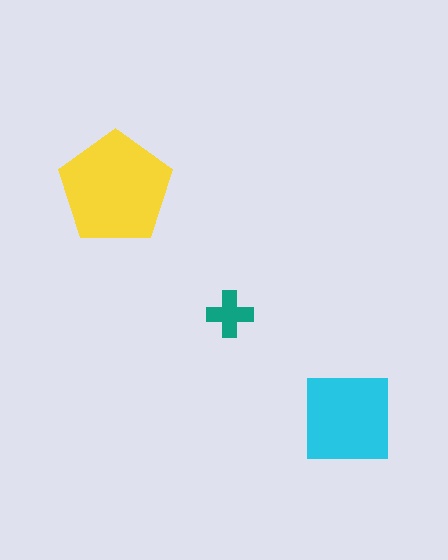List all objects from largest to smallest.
The yellow pentagon, the cyan square, the teal cross.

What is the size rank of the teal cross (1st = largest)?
3rd.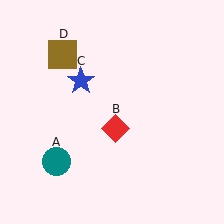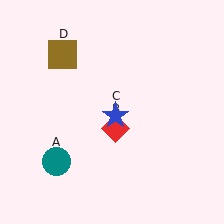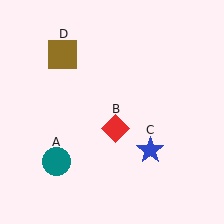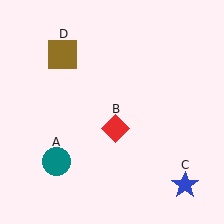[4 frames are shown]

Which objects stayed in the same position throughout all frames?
Teal circle (object A) and red diamond (object B) and brown square (object D) remained stationary.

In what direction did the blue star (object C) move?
The blue star (object C) moved down and to the right.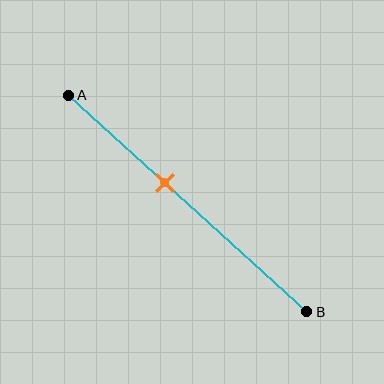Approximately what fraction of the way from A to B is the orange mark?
The orange mark is approximately 40% of the way from A to B.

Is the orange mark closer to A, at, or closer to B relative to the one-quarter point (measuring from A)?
The orange mark is closer to point B than the one-quarter point of segment AB.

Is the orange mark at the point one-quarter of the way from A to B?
No, the mark is at about 40% from A, not at the 25% one-quarter point.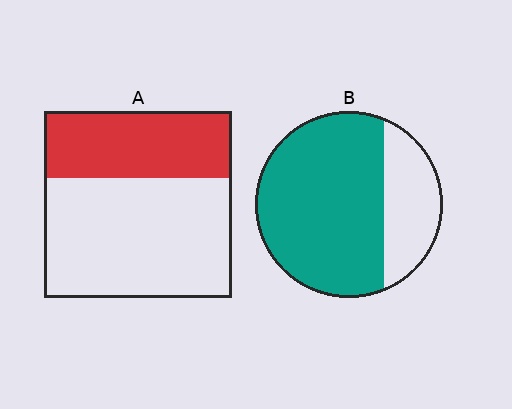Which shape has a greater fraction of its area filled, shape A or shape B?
Shape B.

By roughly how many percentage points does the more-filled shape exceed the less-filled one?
By roughly 35 percentage points (B over A).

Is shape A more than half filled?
No.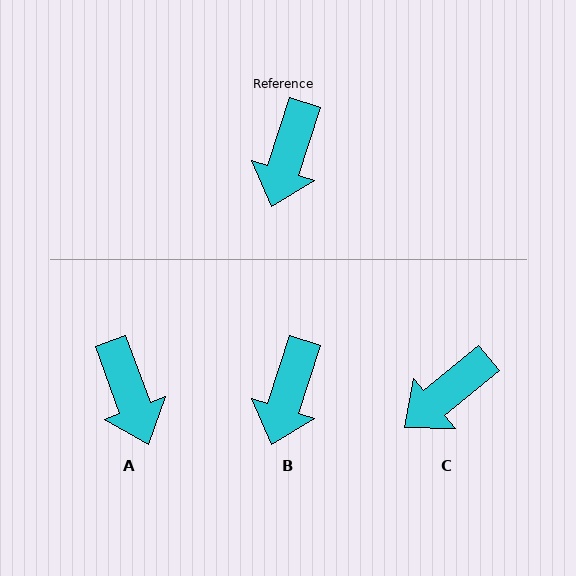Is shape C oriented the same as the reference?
No, it is off by about 32 degrees.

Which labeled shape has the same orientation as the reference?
B.